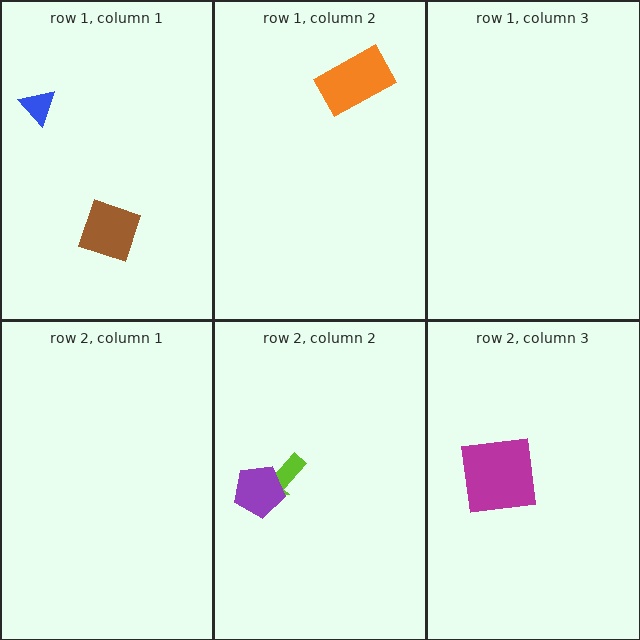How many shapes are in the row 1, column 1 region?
2.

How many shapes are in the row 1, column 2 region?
1.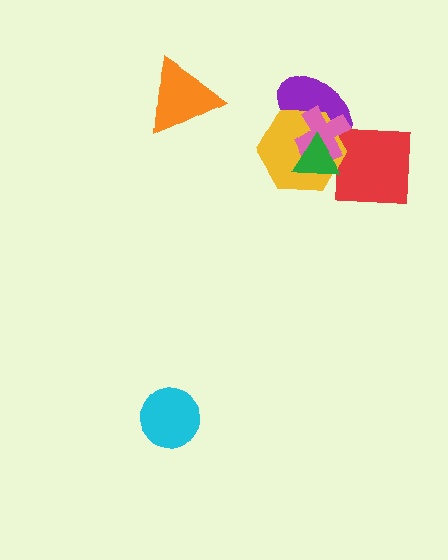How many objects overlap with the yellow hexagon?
4 objects overlap with the yellow hexagon.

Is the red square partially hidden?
Yes, it is partially covered by another shape.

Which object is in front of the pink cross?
The green triangle is in front of the pink cross.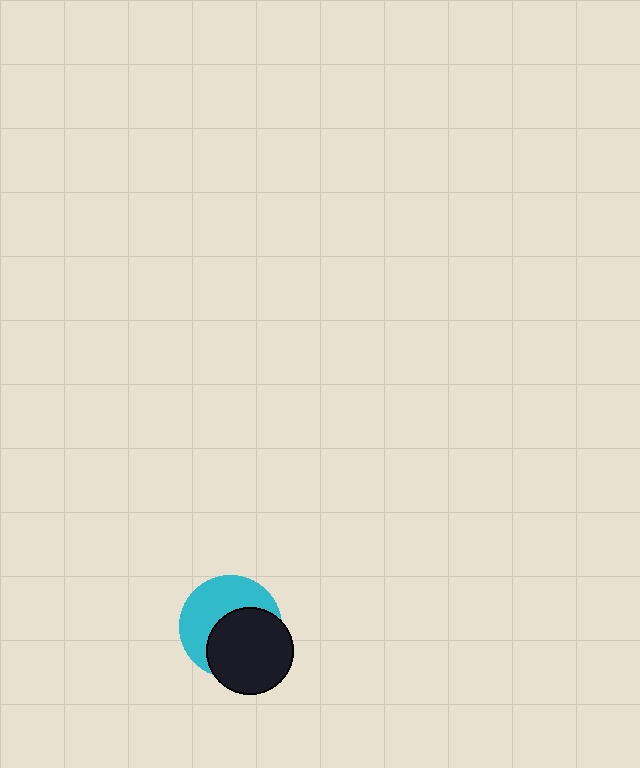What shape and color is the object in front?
The object in front is a black circle.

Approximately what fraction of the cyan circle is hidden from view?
Roughly 50% of the cyan circle is hidden behind the black circle.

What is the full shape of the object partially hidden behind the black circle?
The partially hidden object is a cyan circle.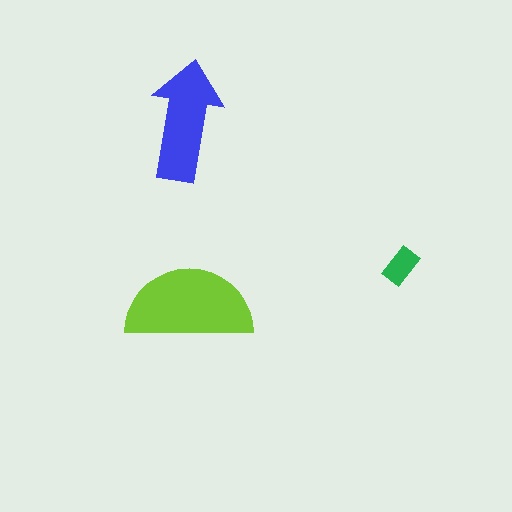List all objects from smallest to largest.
The green rectangle, the blue arrow, the lime semicircle.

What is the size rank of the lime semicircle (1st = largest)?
1st.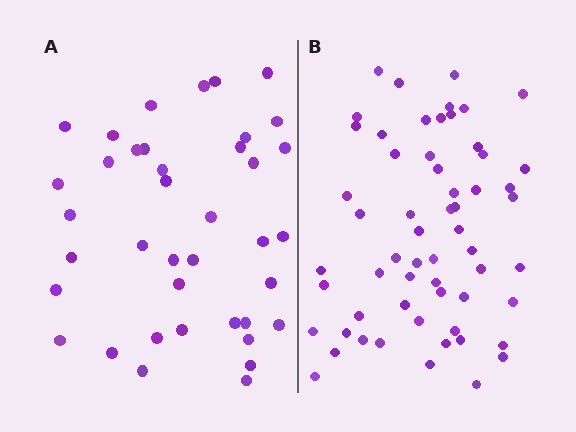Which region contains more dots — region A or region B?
Region B (the right region) has more dots.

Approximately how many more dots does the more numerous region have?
Region B has approximately 20 more dots than region A.